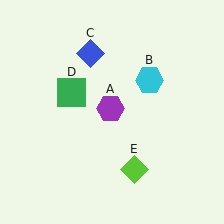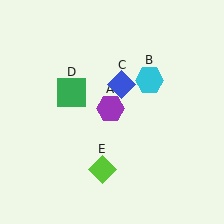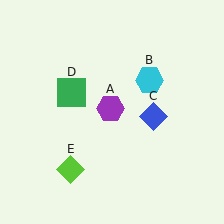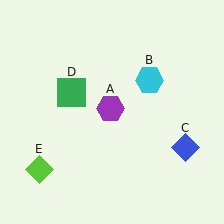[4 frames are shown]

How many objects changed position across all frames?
2 objects changed position: blue diamond (object C), lime diamond (object E).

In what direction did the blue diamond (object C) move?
The blue diamond (object C) moved down and to the right.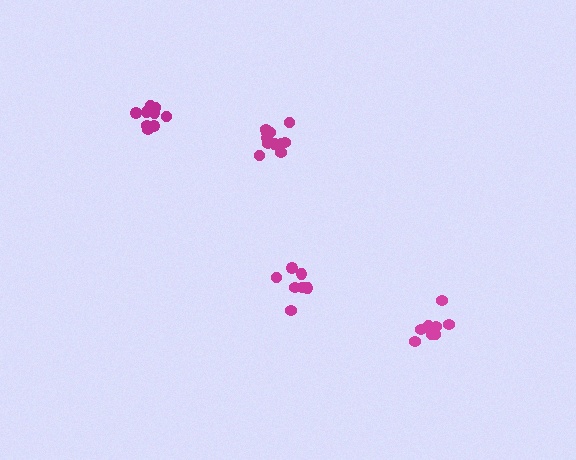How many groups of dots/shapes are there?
There are 4 groups.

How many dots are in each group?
Group 1: 11 dots, Group 2: 8 dots, Group 3: 9 dots, Group 4: 7 dots (35 total).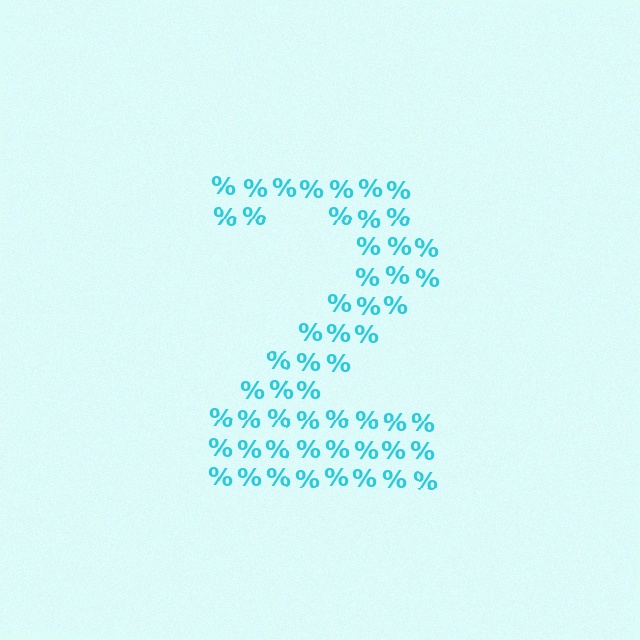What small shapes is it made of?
It is made of small percent signs.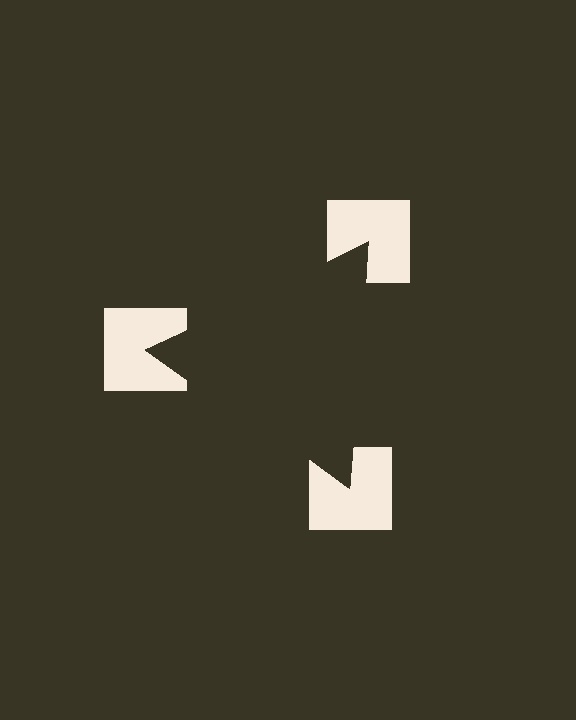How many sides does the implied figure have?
3 sides.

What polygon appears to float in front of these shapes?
An illusory triangle — its edges are inferred from the aligned wedge cuts in the notched squares, not physically drawn.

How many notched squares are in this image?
There are 3 — one at each vertex of the illusory triangle.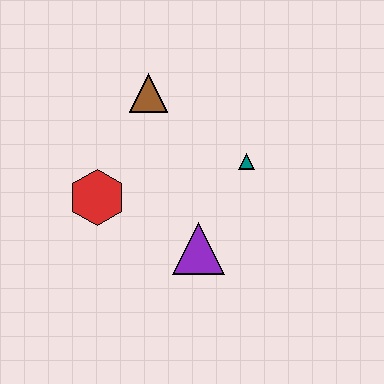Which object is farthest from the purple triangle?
The brown triangle is farthest from the purple triangle.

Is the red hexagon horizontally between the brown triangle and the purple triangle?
No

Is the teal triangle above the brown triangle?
No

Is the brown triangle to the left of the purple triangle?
Yes